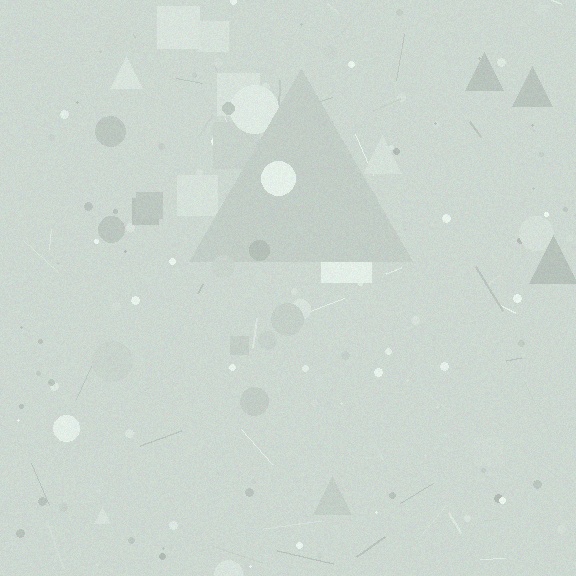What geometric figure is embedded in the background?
A triangle is embedded in the background.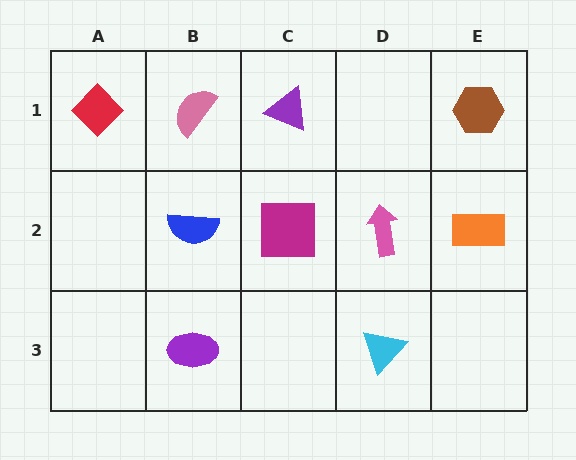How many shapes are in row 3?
2 shapes.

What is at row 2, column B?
A blue semicircle.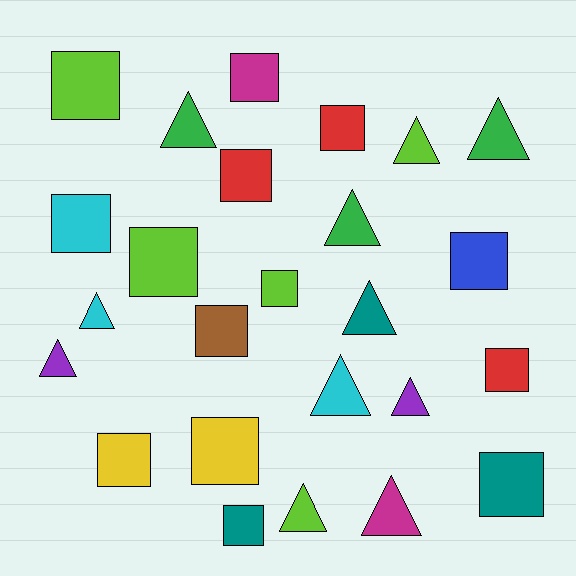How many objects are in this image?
There are 25 objects.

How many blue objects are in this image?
There is 1 blue object.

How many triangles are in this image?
There are 11 triangles.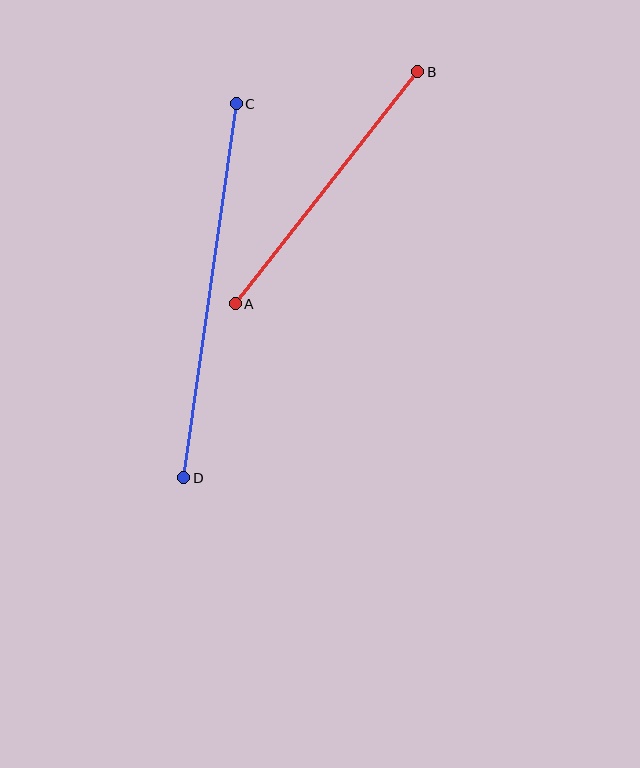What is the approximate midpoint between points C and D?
The midpoint is at approximately (210, 291) pixels.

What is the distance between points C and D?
The distance is approximately 378 pixels.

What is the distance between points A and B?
The distance is approximately 295 pixels.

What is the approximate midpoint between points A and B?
The midpoint is at approximately (326, 188) pixels.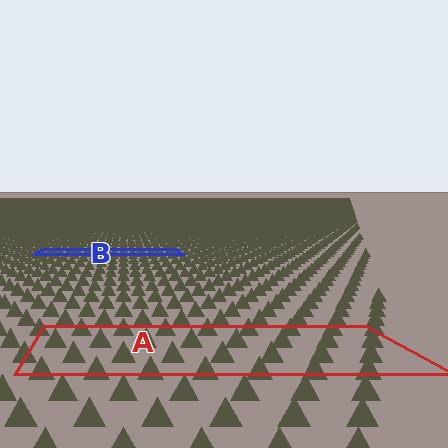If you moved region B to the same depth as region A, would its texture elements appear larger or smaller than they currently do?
They would appear larger. At a closer depth, the same texture elements are projected at a bigger on-screen size.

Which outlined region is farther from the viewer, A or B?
Region B is farther from the viewer — the texture elements inside it appear smaller and more densely packed.